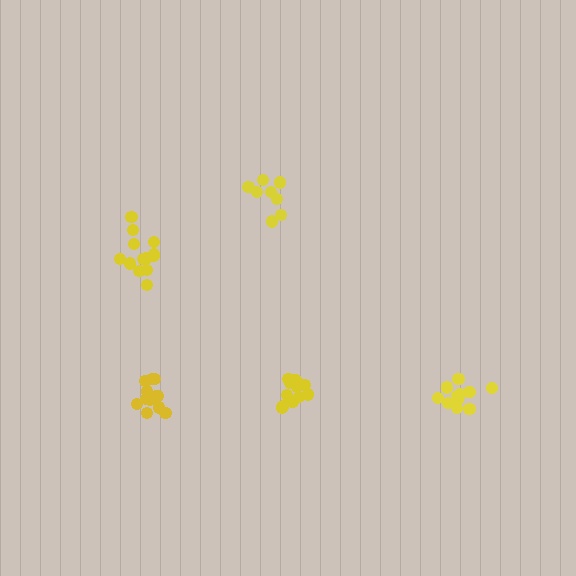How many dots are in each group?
Group 1: 13 dots, Group 2: 8 dots, Group 3: 11 dots, Group 4: 13 dots, Group 5: 14 dots (59 total).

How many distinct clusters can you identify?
There are 5 distinct clusters.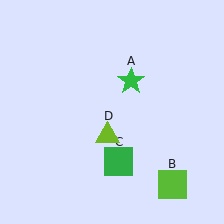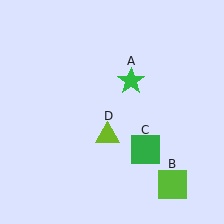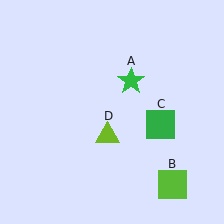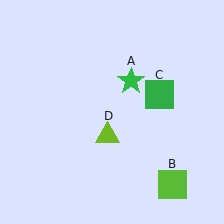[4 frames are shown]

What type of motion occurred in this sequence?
The green square (object C) rotated counterclockwise around the center of the scene.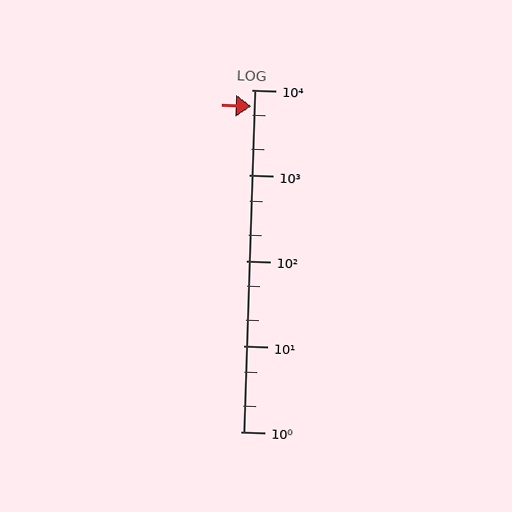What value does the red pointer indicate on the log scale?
The pointer indicates approximately 6400.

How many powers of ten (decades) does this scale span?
The scale spans 4 decades, from 1 to 10000.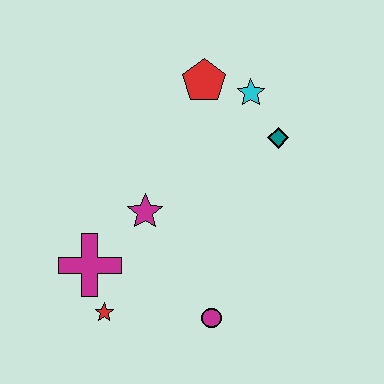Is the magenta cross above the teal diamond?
No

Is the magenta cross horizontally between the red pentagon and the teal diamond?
No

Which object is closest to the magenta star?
The magenta cross is closest to the magenta star.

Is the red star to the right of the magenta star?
No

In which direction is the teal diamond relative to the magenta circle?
The teal diamond is above the magenta circle.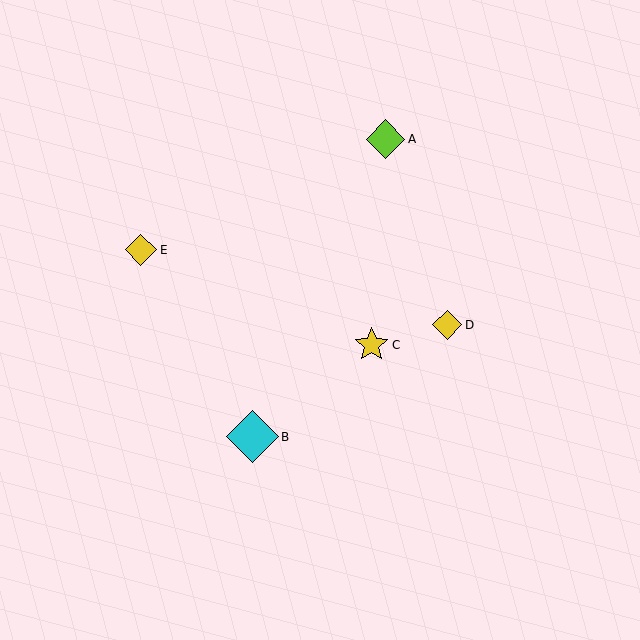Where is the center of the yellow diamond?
The center of the yellow diamond is at (447, 325).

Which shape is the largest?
The cyan diamond (labeled B) is the largest.